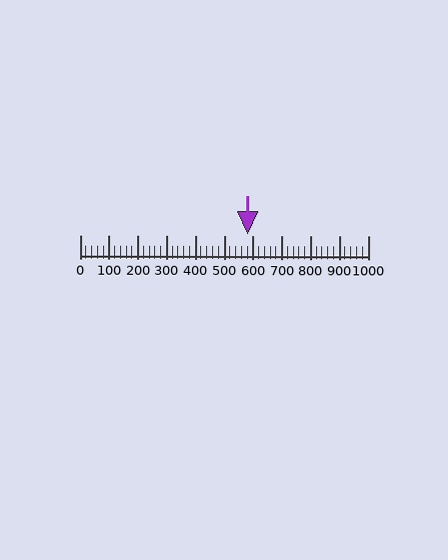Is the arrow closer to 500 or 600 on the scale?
The arrow is closer to 600.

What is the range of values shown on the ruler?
The ruler shows values from 0 to 1000.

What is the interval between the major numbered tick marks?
The major tick marks are spaced 100 units apart.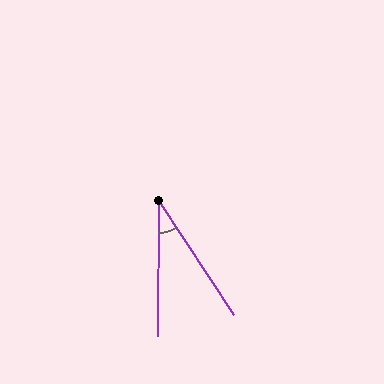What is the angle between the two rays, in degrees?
Approximately 34 degrees.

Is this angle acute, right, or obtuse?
It is acute.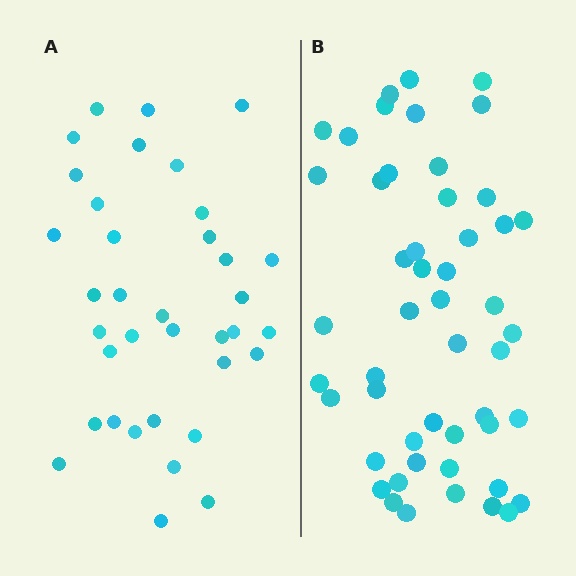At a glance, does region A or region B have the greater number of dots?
Region B (the right region) has more dots.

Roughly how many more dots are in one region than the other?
Region B has approximately 15 more dots than region A.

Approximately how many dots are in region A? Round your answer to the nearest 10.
About 40 dots. (The exact count is 36, which rounds to 40.)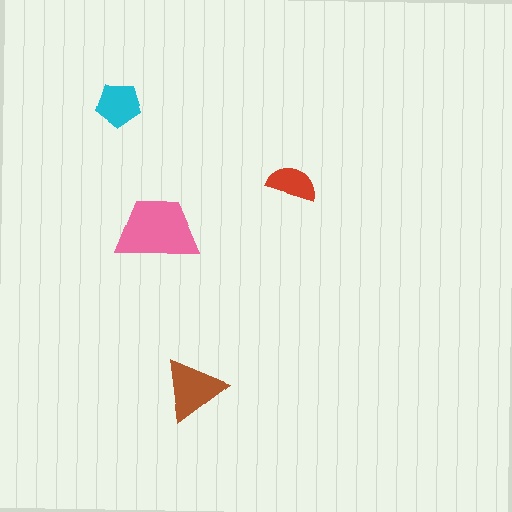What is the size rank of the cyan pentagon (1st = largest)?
3rd.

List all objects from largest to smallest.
The pink trapezoid, the brown triangle, the cyan pentagon, the red semicircle.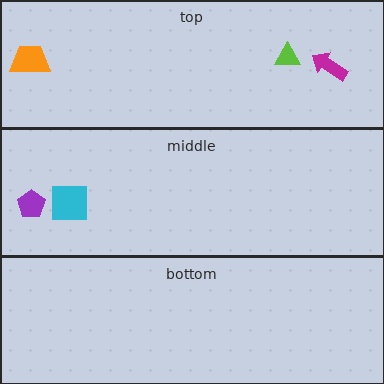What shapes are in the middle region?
The cyan square, the purple pentagon.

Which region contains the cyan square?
The middle region.